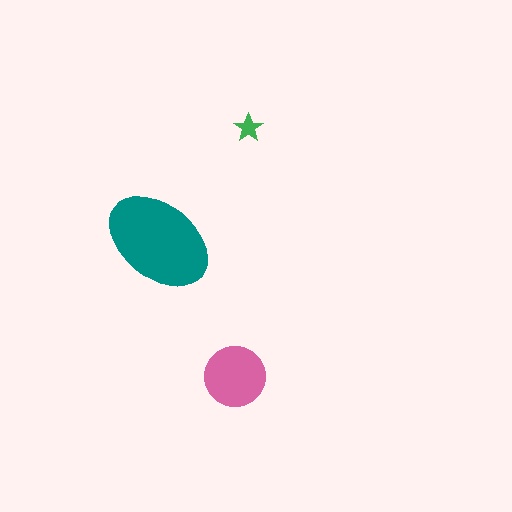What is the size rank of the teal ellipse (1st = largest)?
1st.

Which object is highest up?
The green star is topmost.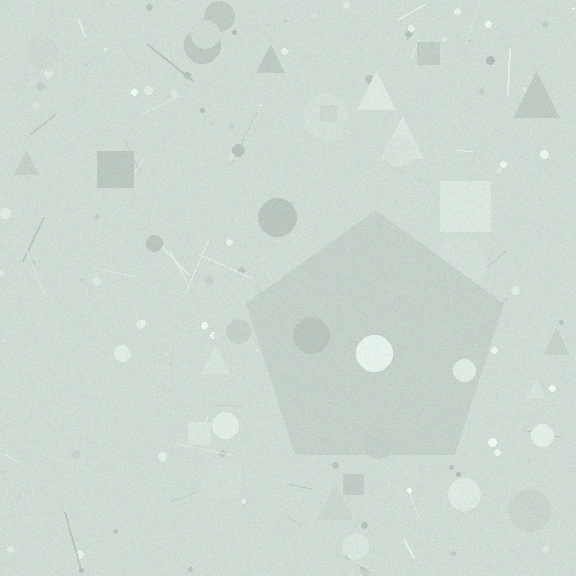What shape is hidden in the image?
A pentagon is hidden in the image.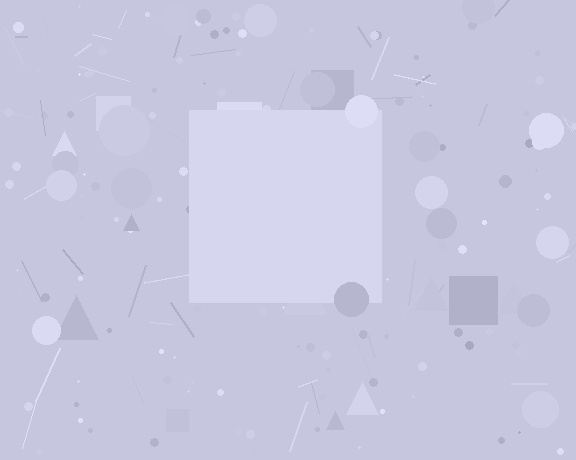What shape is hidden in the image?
A square is hidden in the image.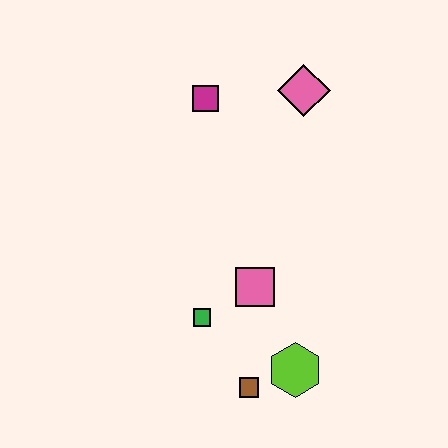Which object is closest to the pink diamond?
The magenta square is closest to the pink diamond.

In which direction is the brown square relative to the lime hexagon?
The brown square is to the left of the lime hexagon.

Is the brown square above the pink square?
No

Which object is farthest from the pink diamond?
The brown square is farthest from the pink diamond.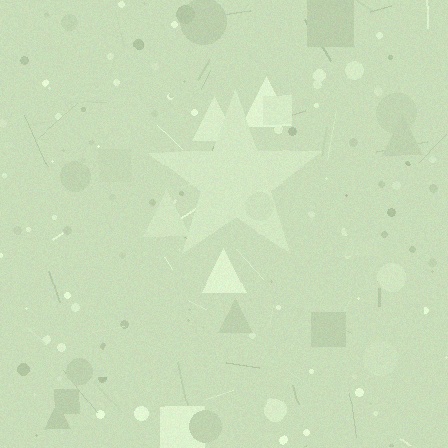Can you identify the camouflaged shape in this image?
The camouflaged shape is a star.